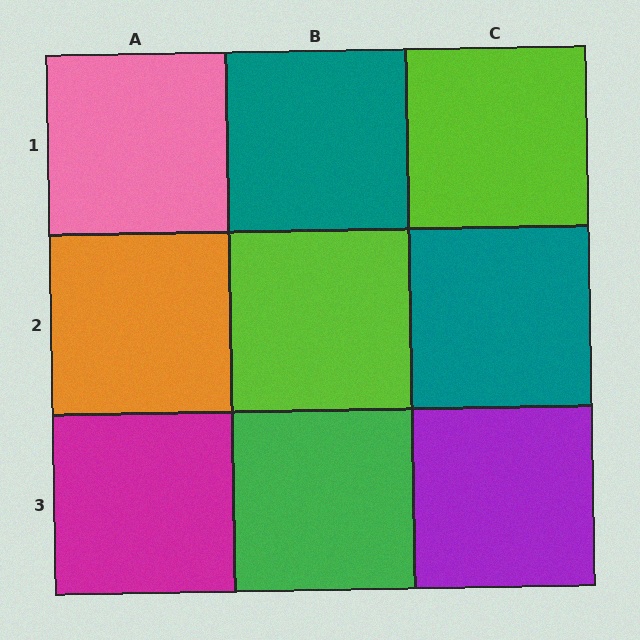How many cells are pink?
1 cell is pink.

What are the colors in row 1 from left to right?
Pink, teal, lime.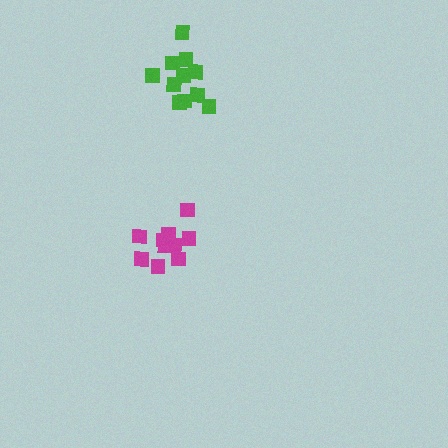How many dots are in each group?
Group 1: 10 dots, Group 2: 11 dots (21 total).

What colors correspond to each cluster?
The clusters are colored: magenta, green.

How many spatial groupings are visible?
There are 2 spatial groupings.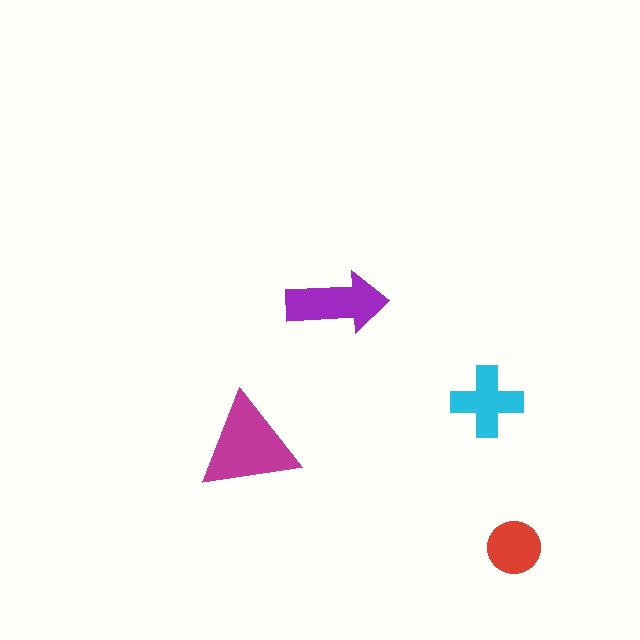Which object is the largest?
The magenta triangle.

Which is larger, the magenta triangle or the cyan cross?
The magenta triangle.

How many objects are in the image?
There are 4 objects in the image.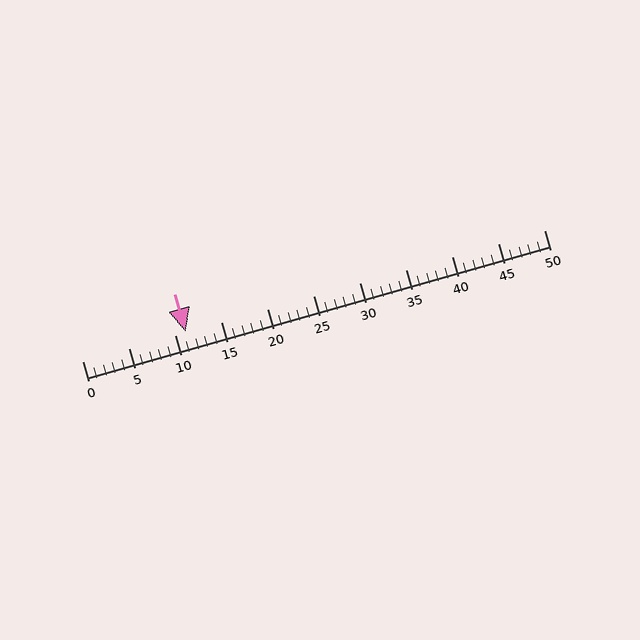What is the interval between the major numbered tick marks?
The major tick marks are spaced 5 units apart.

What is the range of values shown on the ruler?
The ruler shows values from 0 to 50.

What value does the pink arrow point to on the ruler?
The pink arrow points to approximately 11.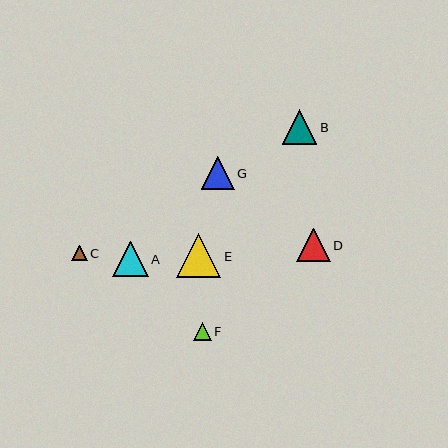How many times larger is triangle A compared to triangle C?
Triangle A is approximately 2.2 times the size of triangle C.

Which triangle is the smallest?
Triangle C is the smallest with a size of approximately 16 pixels.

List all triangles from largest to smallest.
From largest to smallest: E, A, B, D, G, F, C.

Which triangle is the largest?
Triangle E is the largest with a size of approximately 44 pixels.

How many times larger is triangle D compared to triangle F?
Triangle D is approximately 1.9 times the size of triangle F.